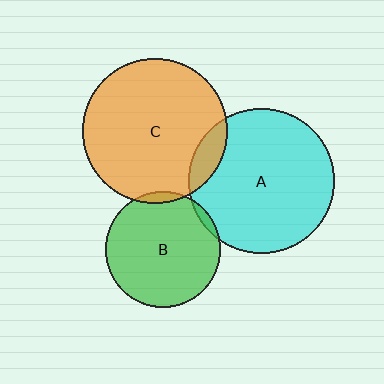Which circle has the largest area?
Circle A (cyan).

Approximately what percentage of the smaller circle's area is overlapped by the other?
Approximately 5%.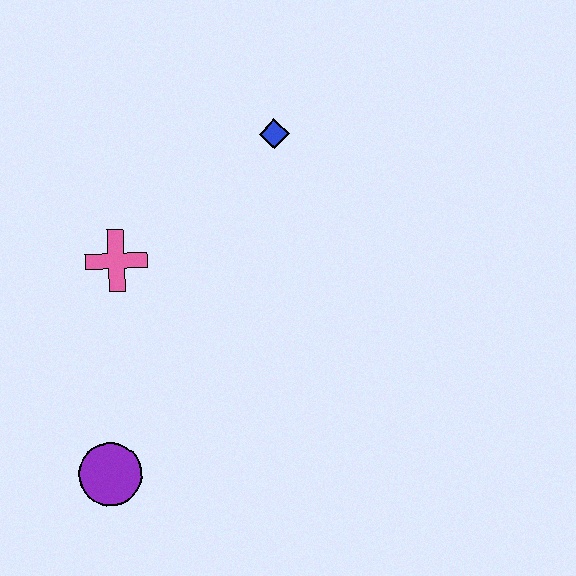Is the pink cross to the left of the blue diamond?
Yes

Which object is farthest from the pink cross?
The purple circle is farthest from the pink cross.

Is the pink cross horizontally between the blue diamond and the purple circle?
Yes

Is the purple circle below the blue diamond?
Yes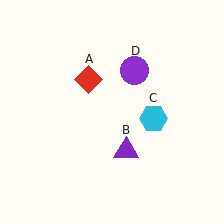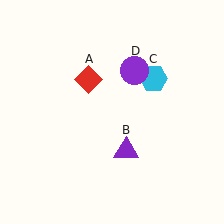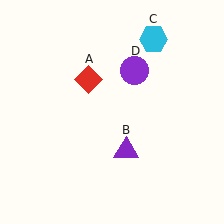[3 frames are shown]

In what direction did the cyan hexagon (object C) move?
The cyan hexagon (object C) moved up.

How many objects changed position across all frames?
1 object changed position: cyan hexagon (object C).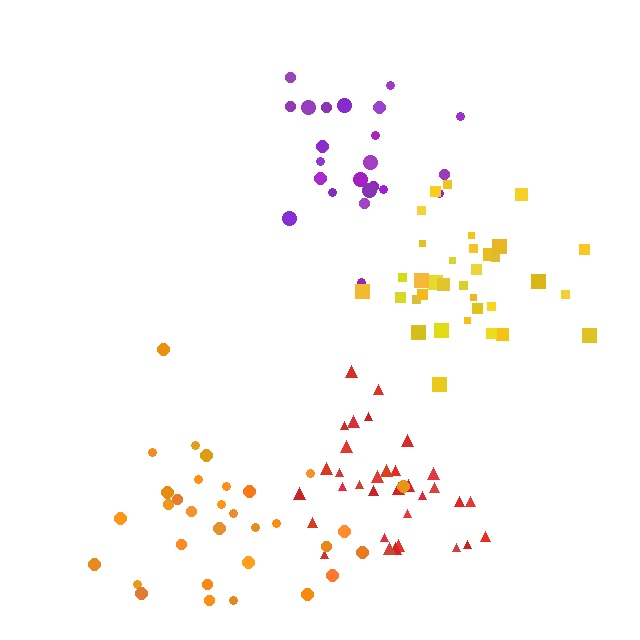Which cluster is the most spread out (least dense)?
Orange.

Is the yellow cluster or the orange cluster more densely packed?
Yellow.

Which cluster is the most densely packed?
Red.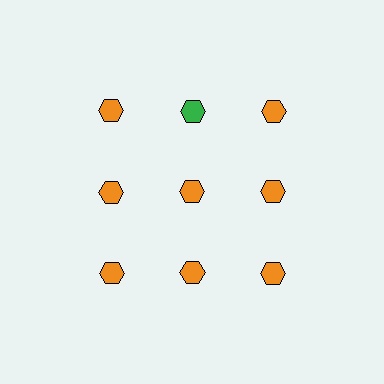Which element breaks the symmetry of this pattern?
The green hexagon in the top row, second from left column breaks the symmetry. All other shapes are orange hexagons.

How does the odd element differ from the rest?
It has a different color: green instead of orange.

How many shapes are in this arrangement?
There are 9 shapes arranged in a grid pattern.